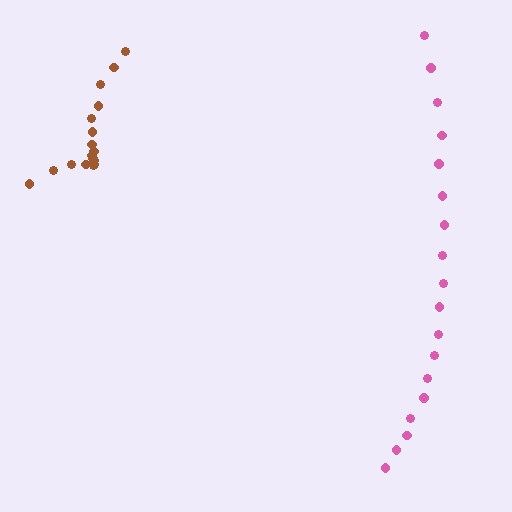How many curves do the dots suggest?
There are 2 distinct paths.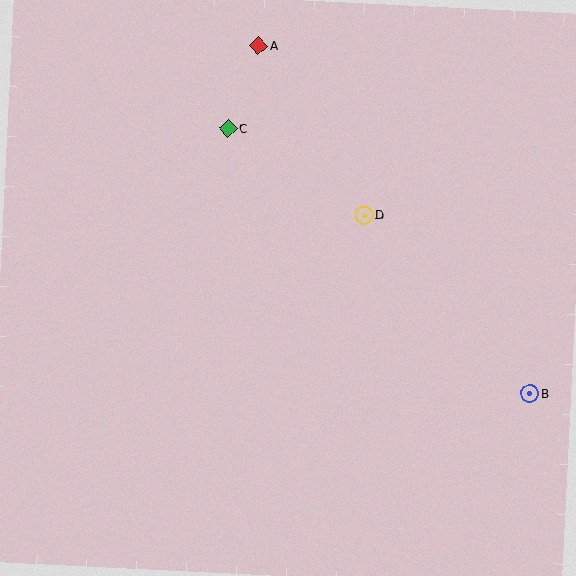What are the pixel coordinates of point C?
Point C is at (228, 128).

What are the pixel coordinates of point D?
Point D is at (364, 215).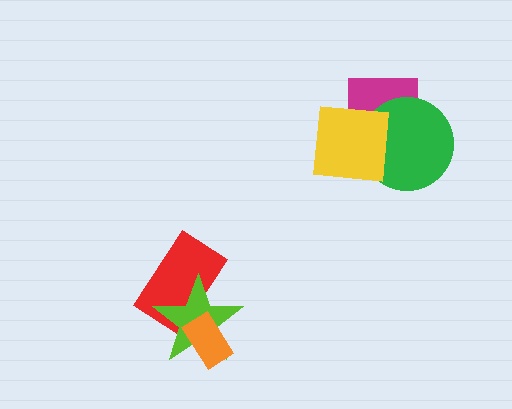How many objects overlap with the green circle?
2 objects overlap with the green circle.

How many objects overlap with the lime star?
2 objects overlap with the lime star.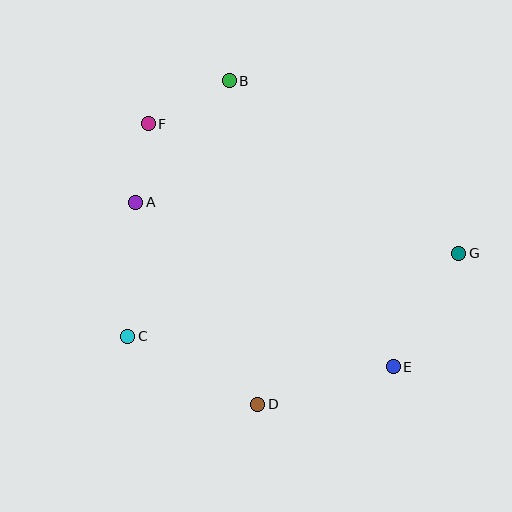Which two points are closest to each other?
Points A and F are closest to each other.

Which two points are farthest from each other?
Points E and F are farthest from each other.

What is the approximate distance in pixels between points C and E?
The distance between C and E is approximately 267 pixels.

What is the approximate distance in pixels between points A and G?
The distance between A and G is approximately 327 pixels.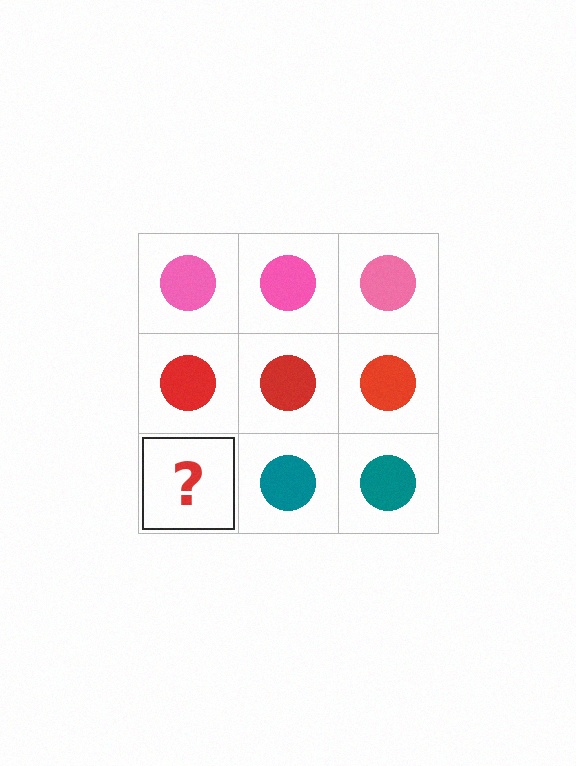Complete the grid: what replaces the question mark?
The question mark should be replaced with a teal circle.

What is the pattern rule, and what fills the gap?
The rule is that each row has a consistent color. The gap should be filled with a teal circle.